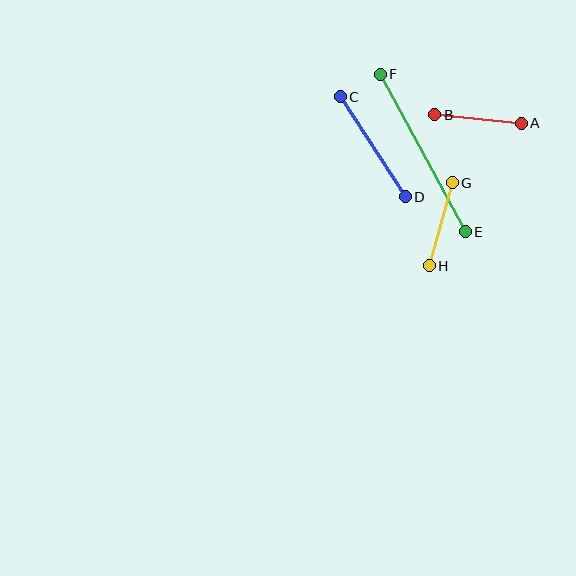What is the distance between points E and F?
The distance is approximately 179 pixels.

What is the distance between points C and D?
The distance is approximately 119 pixels.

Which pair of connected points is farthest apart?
Points E and F are farthest apart.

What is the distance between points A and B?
The distance is approximately 87 pixels.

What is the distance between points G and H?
The distance is approximately 86 pixels.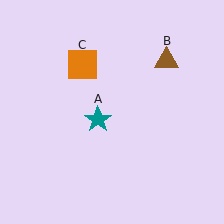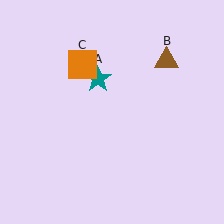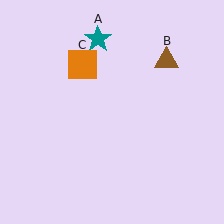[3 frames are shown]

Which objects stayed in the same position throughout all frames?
Brown triangle (object B) and orange square (object C) remained stationary.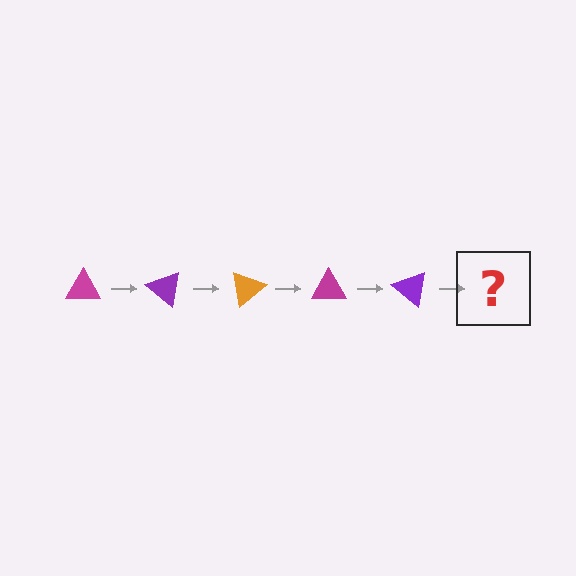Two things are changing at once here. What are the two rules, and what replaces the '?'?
The two rules are that it rotates 40 degrees each step and the color cycles through magenta, purple, and orange. The '?' should be an orange triangle, rotated 200 degrees from the start.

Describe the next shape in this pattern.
It should be an orange triangle, rotated 200 degrees from the start.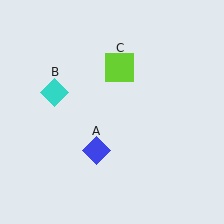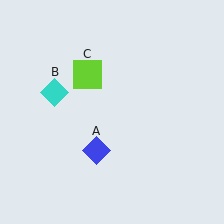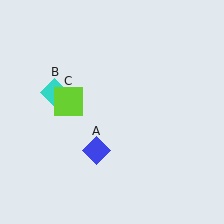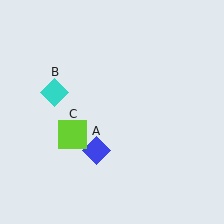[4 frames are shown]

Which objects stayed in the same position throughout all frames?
Blue diamond (object A) and cyan diamond (object B) remained stationary.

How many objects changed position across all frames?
1 object changed position: lime square (object C).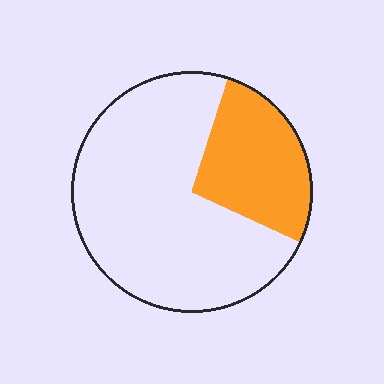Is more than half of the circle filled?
No.